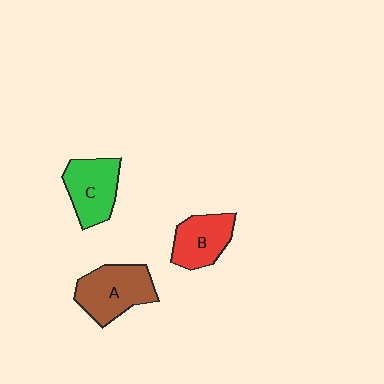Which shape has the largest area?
Shape A (brown).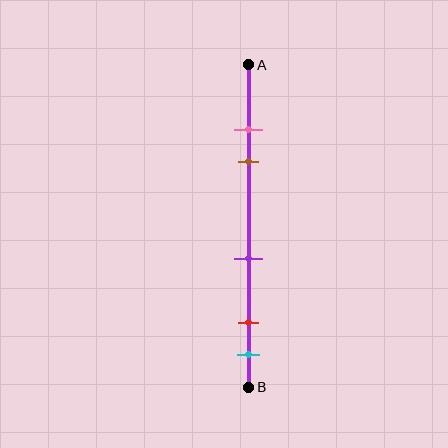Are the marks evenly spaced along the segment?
No, the marks are not evenly spaced.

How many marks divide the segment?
There are 5 marks dividing the segment.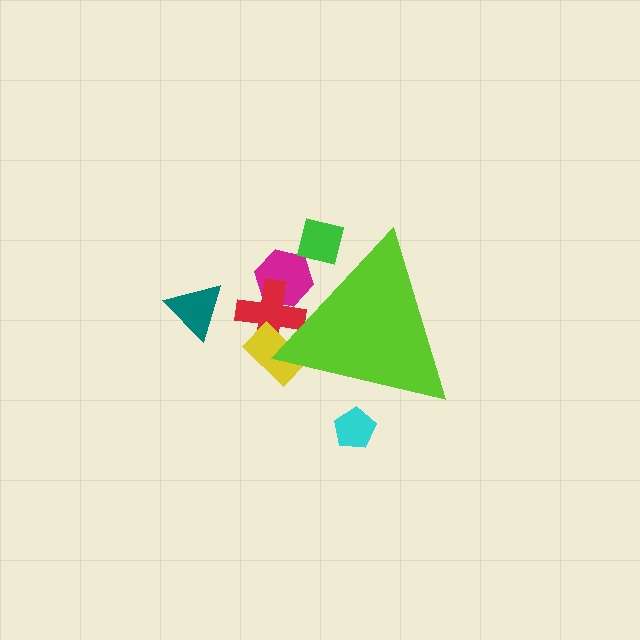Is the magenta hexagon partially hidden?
Yes, the magenta hexagon is partially hidden behind the lime triangle.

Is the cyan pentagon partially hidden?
Yes, the cyan pentagon is partially hidden behind the lime triangle.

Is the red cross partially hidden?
Yes, the red cross is partially hidden behind the lime triangle.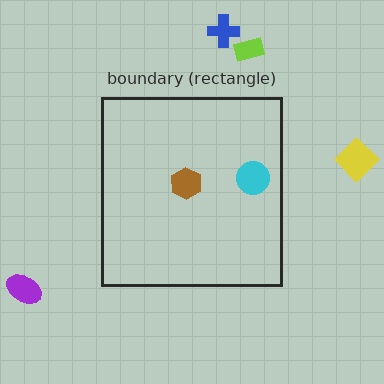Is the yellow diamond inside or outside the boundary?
Outside.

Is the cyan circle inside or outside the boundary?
Inside.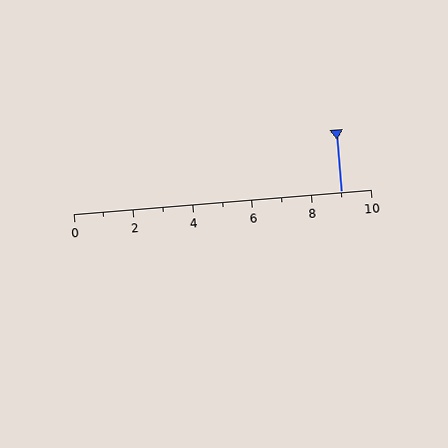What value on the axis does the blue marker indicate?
The marker indicates approximately 9.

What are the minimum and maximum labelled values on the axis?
The axis runs from 0 to 10.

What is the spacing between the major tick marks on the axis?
The major ticks are spaced 2 apart.